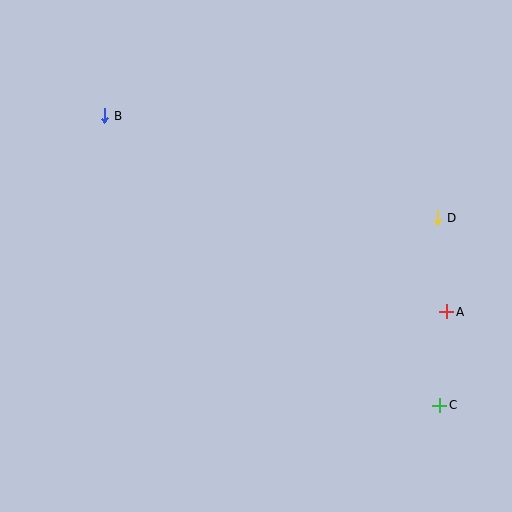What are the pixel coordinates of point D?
Point D is at (438, 218).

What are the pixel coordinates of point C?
Point C is at (440, 405).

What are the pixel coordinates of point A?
Point A is at (447, 312).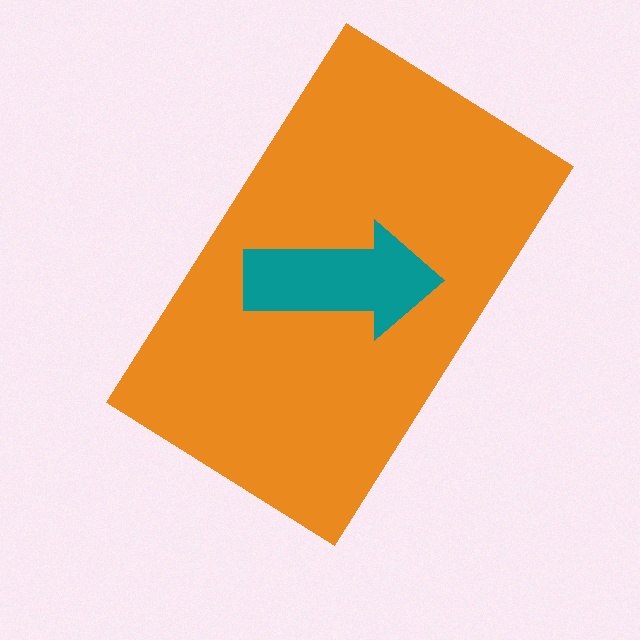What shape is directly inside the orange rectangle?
The teal arrow.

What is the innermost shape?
The teal arrow.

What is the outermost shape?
The orange rectangle.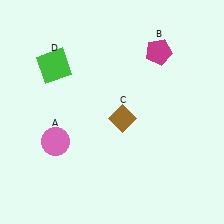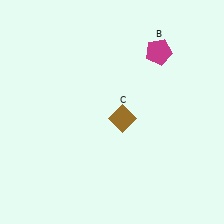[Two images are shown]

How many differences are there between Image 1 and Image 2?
There are 2 differences between the two images.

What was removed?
The pink circle (A), the green square (D) were removed in Image 2.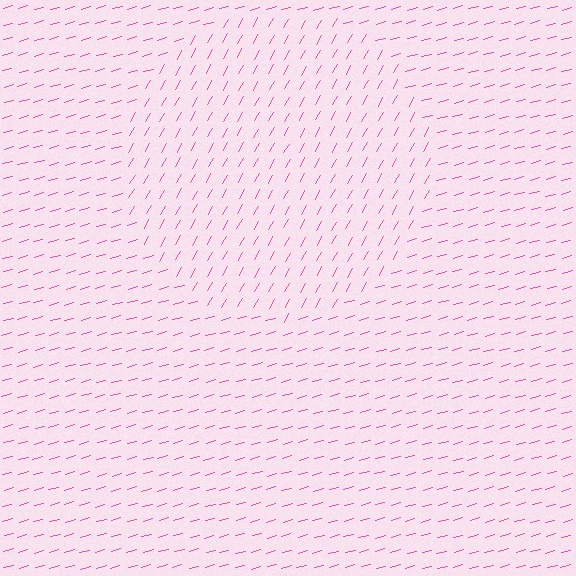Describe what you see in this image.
The image is filled with small pink line segments. A circle region in the image has lines oriented differently from the surrounding lines, creating a visible texture boundary.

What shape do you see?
I see a circle.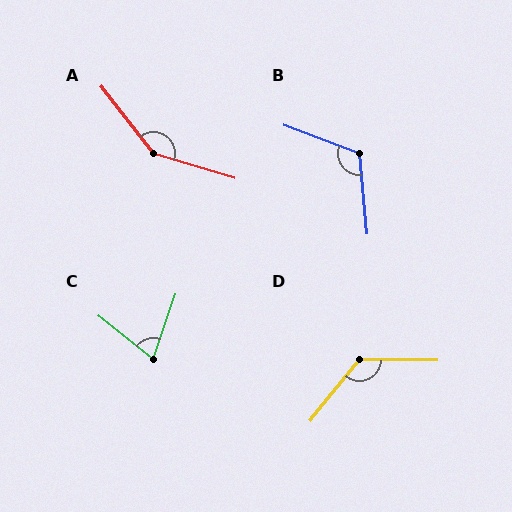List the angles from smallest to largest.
C (71°), B (116°), D (129°), A (145°).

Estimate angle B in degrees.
Approximately 116 degrees.